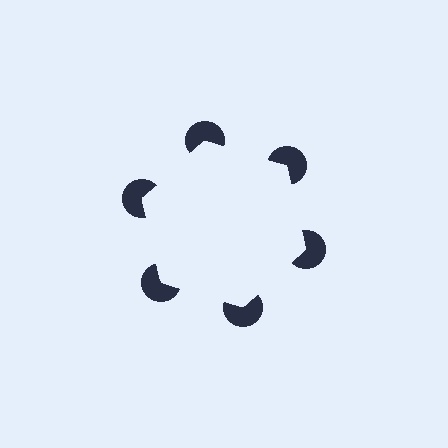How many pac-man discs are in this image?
There are 6 — one at each vertex of the illusory hexagon.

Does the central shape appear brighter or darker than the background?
It typically appears slightly brighter than the background, even though no actual brightness change is drawn.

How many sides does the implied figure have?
6 sides.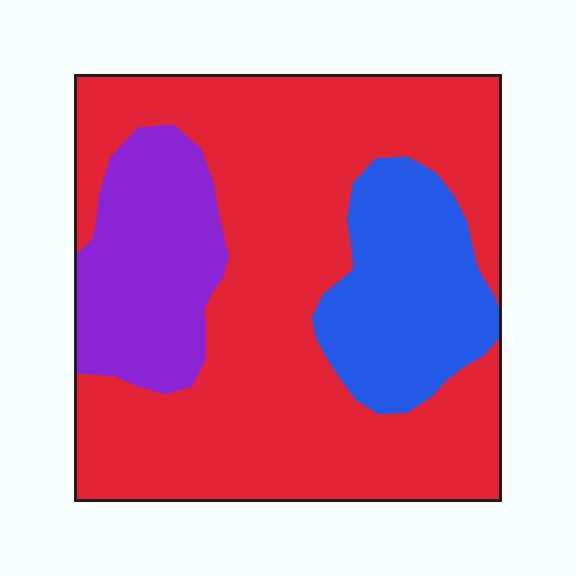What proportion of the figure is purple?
Purple covers roughly 15% of the figure.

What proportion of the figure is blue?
Blue takes up between a sixth and a third of the figure.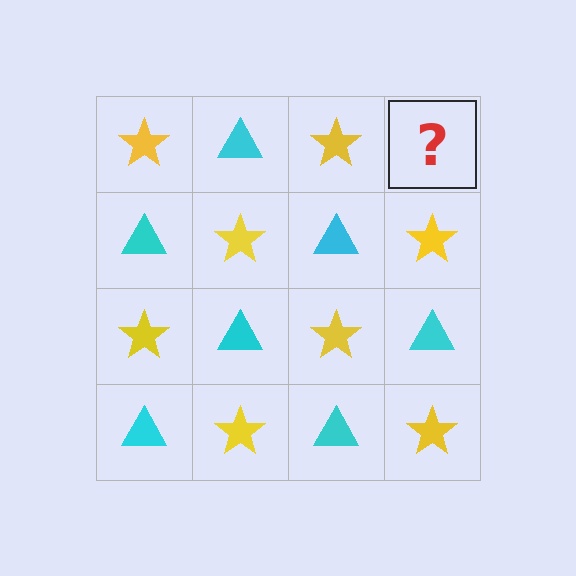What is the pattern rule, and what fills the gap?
The rule is that it alternates yellow star and cyan triangle in a checkerboard pattern. The gap should be filled with a cyan triangle.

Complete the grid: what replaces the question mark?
The question mark should be replaced with a cyan triangle.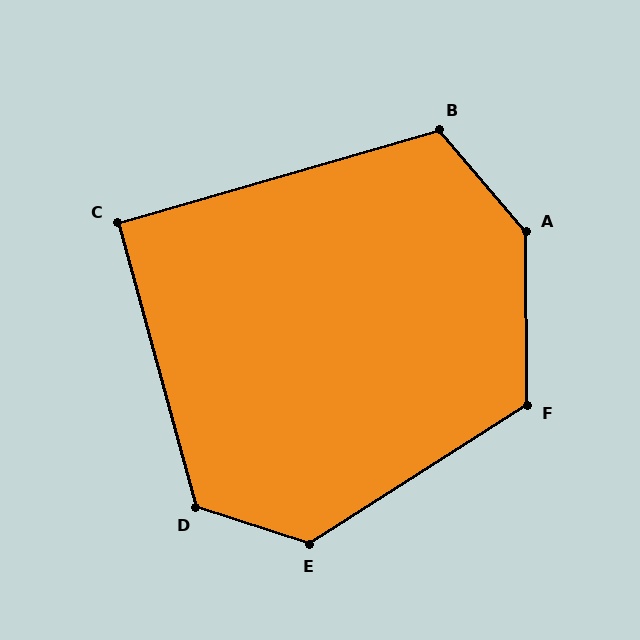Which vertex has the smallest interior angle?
C, at approximately 91 degrees.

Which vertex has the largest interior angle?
A, at approximately 140 degrees.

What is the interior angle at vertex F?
Approximately 122 degrees (obtuse).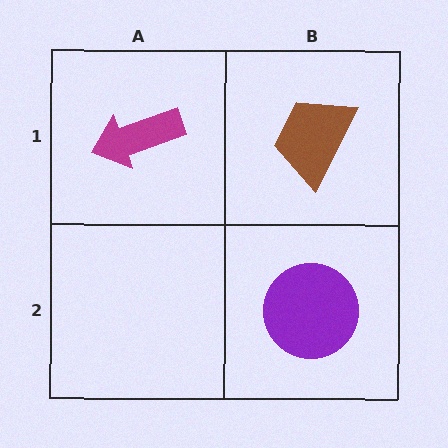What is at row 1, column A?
A magenta arrow.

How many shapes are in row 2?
1 shape.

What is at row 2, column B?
A purple circle.